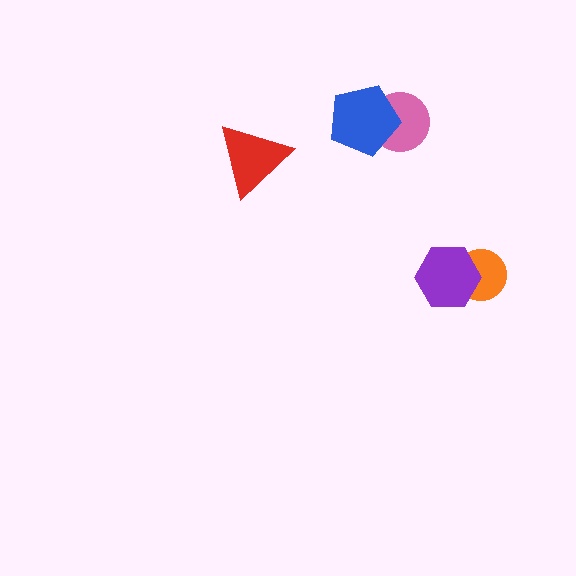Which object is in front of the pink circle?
The blue pentagon is in front of the pink circle.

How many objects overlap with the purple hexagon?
1 object overlaps with the purple hexagon.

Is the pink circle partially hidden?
Yes, it is partially covered by another shape.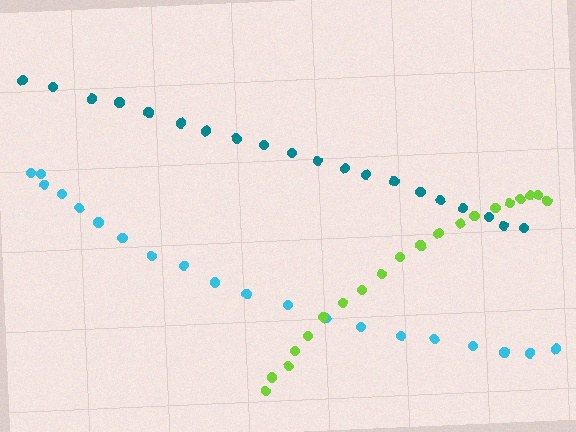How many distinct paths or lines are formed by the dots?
There are 3 distinct paths.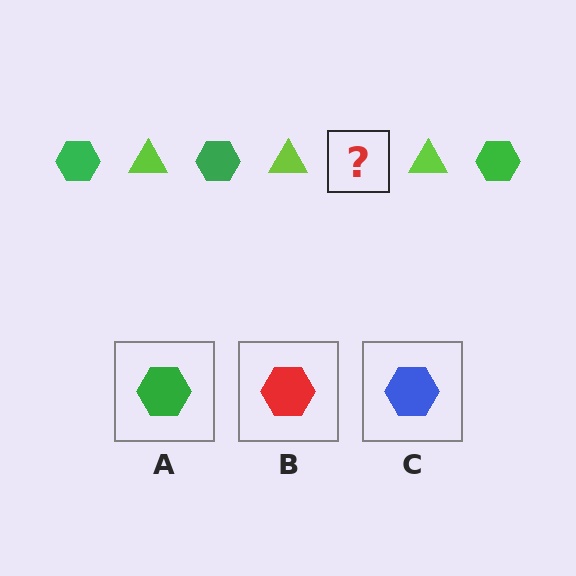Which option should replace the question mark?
Option A.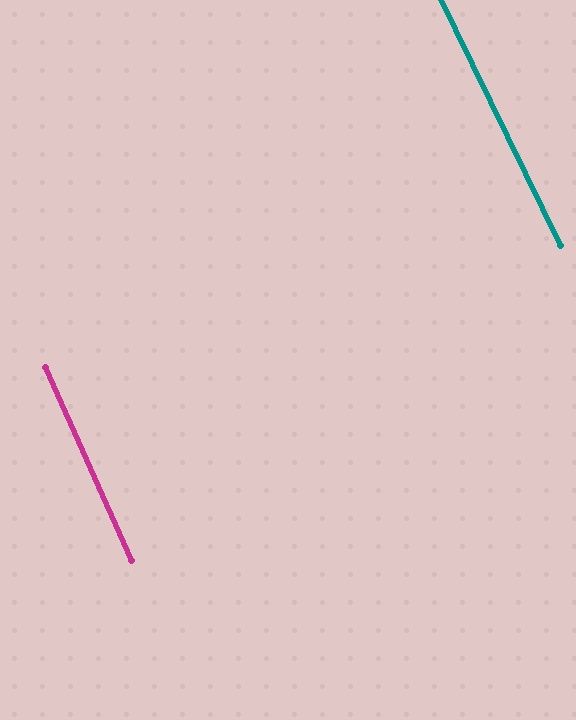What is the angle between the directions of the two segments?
Approximately 2 degrees.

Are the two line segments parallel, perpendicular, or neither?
Parallel — their directions differ by only 1.9°.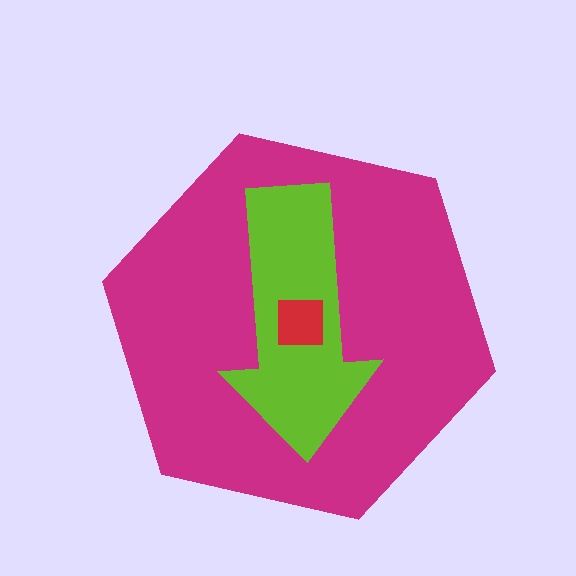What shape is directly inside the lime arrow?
The red square.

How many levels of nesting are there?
3.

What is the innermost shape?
The red square.